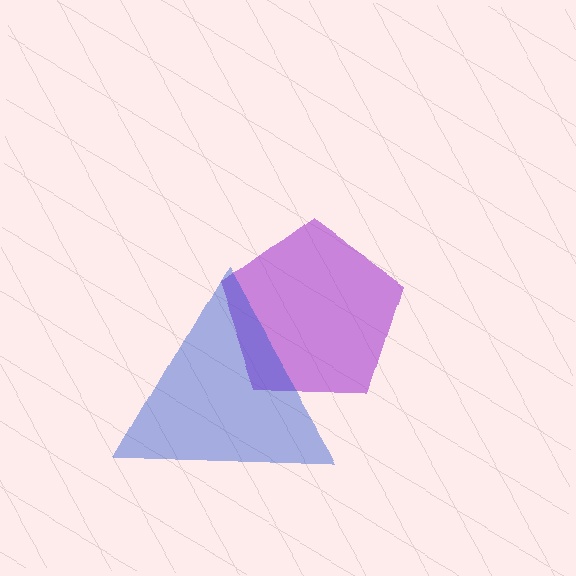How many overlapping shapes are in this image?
There are 2 overlapping shapes in the image.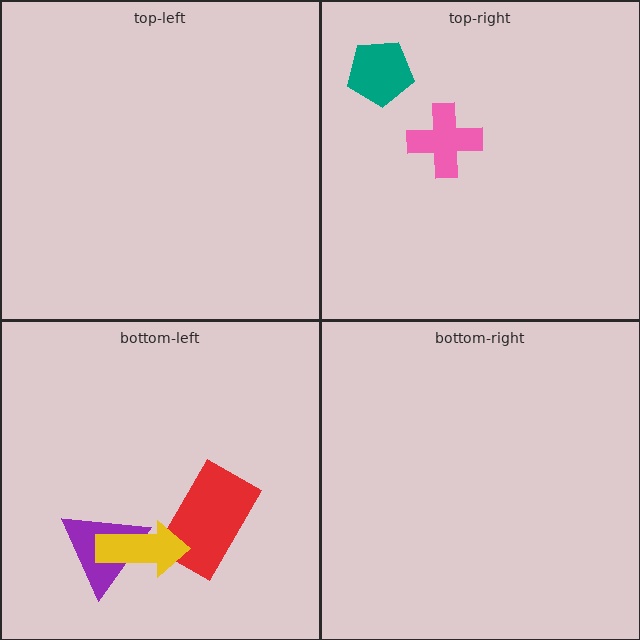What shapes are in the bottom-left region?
The purple triangle, the red rectangle, the yellow arrow.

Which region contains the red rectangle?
The bottom-left region.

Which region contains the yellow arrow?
The bottom-left region.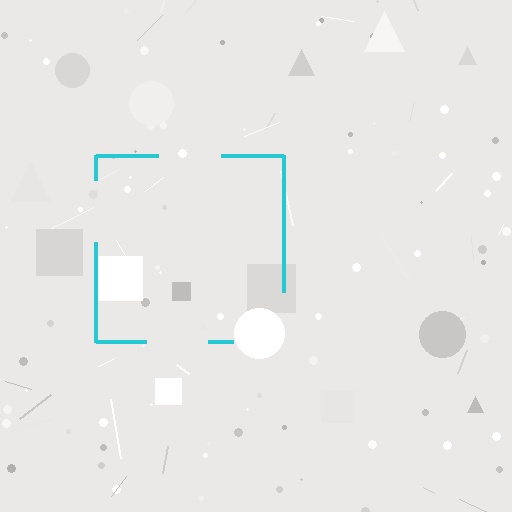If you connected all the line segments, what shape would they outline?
They would outline a square.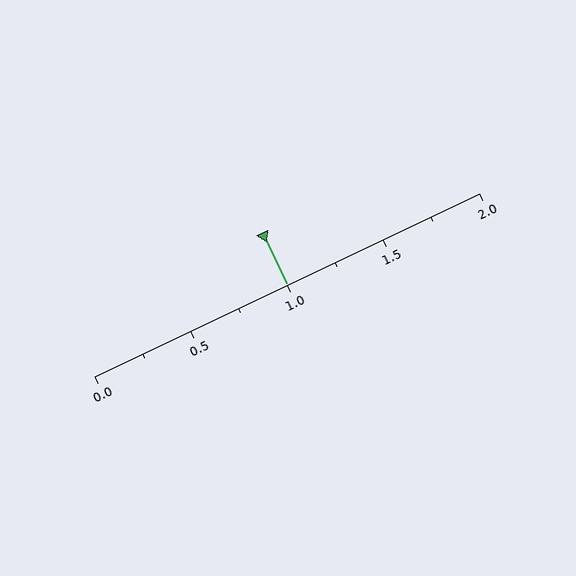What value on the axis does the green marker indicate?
The marker indicates approximately 1.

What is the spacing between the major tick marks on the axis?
The major ticks are spaced 0.5 apart.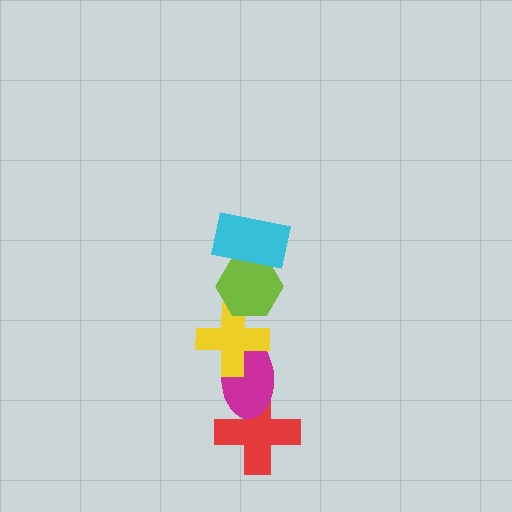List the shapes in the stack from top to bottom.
From top to bottom: the cyan rectangle, the lime hexagon, the yellow cross, the magenta ellipse, the red cross.